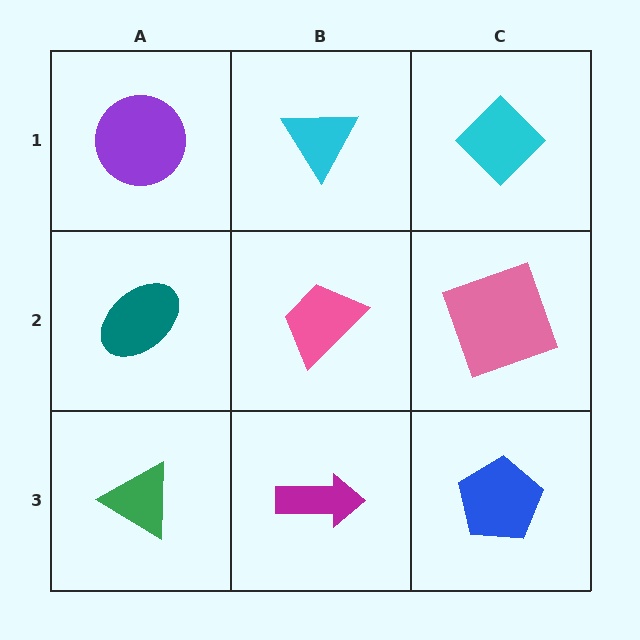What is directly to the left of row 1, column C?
A cyan triangle.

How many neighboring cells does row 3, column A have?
2.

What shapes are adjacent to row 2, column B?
A cyan triangle (row 1, column B), a magenta arrow (row 3, column B), a teal ellipse (row 2, column A), a pink square (row 2, column C).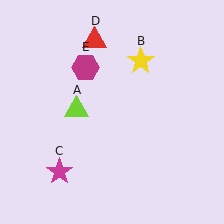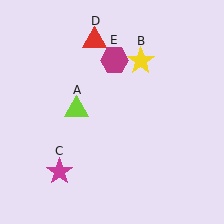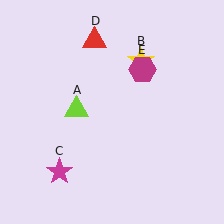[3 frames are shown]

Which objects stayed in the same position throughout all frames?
Lime triangle (object A) and yellow star (object B) and magenta star (object C) and red triangle (object D) remained stationary.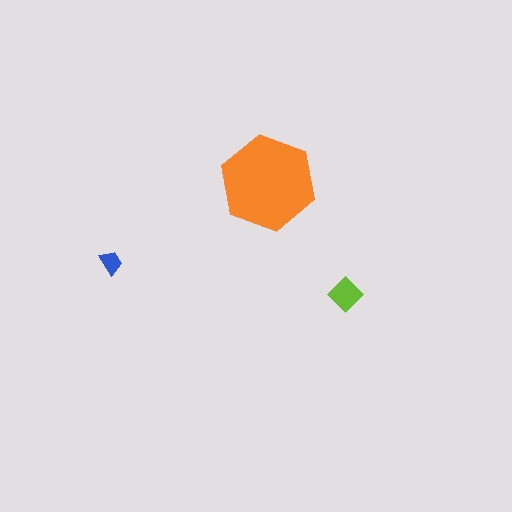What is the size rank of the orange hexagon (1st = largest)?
1st.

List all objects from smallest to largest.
The blue trapezoid, the lime diamond, the orange hexagon.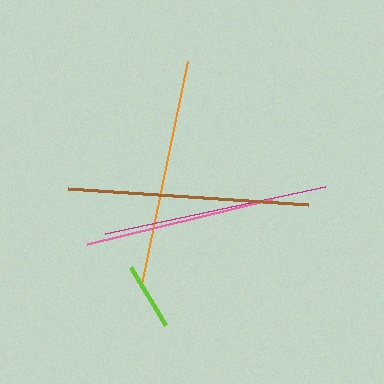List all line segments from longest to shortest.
From longest to shortest: brown, orange, magenta, pink, lime.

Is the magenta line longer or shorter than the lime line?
The magenta line is longer than the lime line.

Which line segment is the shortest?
The lime line is the shortest at approximately 68 pixels.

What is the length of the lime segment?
The lime segment is approximately 68 pixels long.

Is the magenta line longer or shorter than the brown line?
The brown line is longer than the magenta line.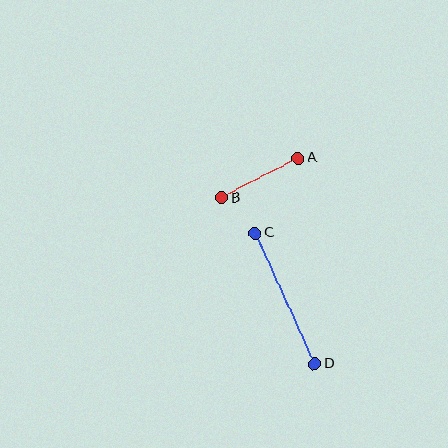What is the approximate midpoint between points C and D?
The midpoint is at approximately (285, 298) pixels.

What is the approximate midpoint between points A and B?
The midpoint is at approximately (260, 178) pixels.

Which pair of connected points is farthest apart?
Points C and D are farthest apart.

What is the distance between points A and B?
The distance is approximately 86 pixels.